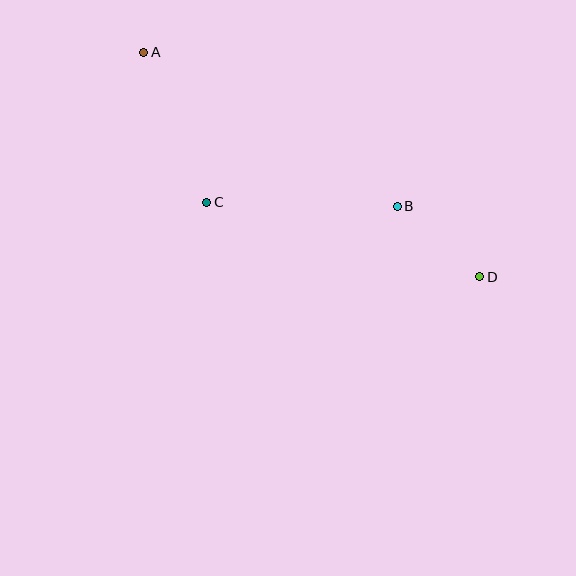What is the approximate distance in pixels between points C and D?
The distance between C and D is approximately 283 pixels.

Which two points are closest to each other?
Points B and D are closest to each other.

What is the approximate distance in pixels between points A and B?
The distance between A and B is approximately 297 pixels.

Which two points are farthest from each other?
Points A and D are farthest from each other.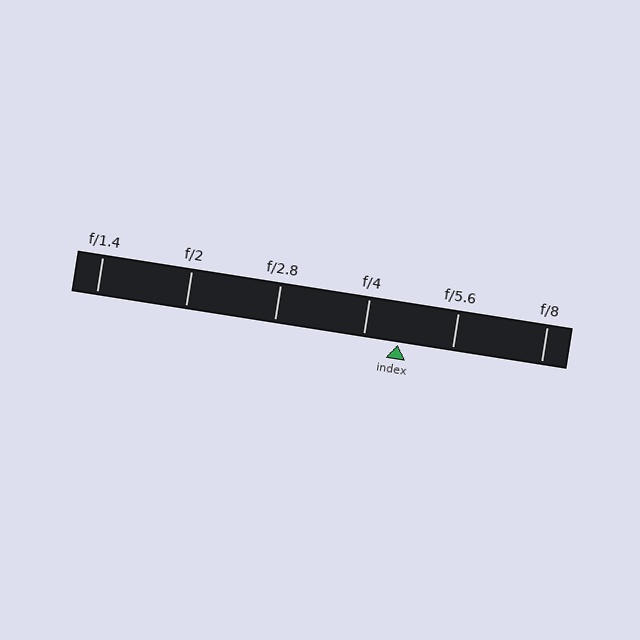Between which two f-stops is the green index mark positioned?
The index mark is between f/4 and f/5.6.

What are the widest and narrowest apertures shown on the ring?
The widest aperture shown is f/1.4 and the narrowest is f/8.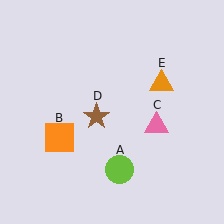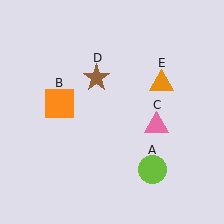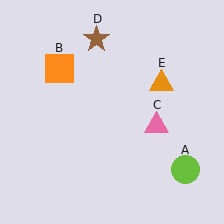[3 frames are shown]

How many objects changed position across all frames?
3 objects changed position: lime circle (object A), orange square (object B), brown star (object D).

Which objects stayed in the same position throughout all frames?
Pink triangle (object C) and orange triangle (object E) remained stationary.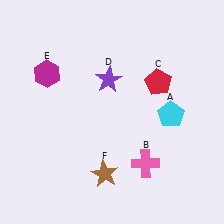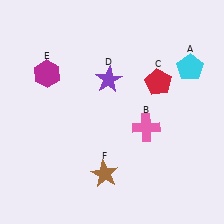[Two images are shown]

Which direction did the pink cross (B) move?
The pink cross (B) moved up.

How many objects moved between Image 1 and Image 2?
2 objects moved between the two images.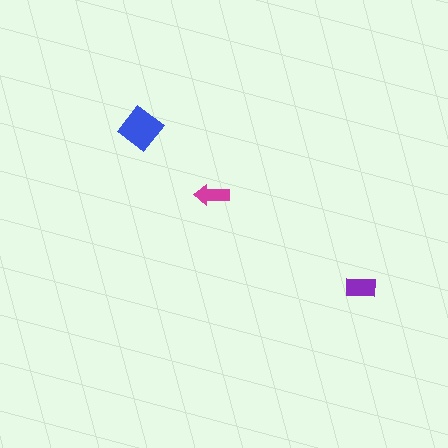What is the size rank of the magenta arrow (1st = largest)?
3rd.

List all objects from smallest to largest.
The magenta arrow, the purple rectangle, the blue diamond.